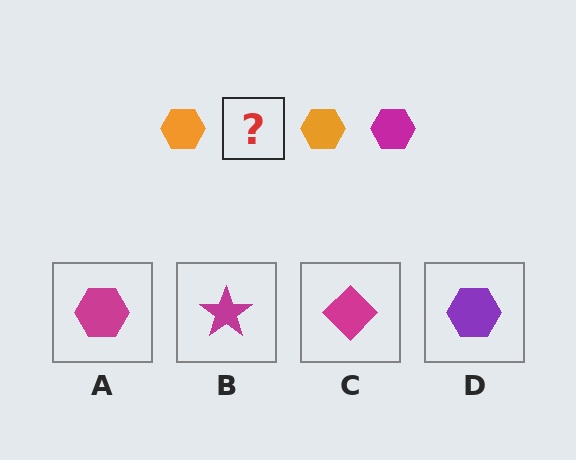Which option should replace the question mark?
Option A.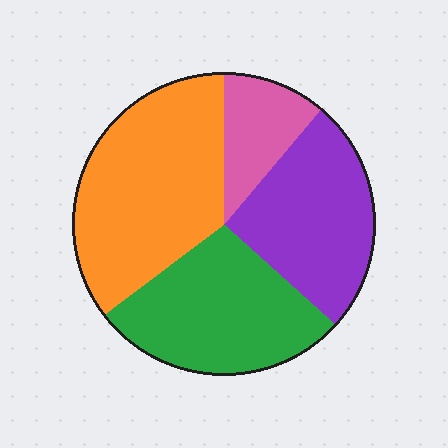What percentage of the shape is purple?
Purple takes up about one quarter (1/4) of the shape.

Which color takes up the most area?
Orange, at roughly 35%.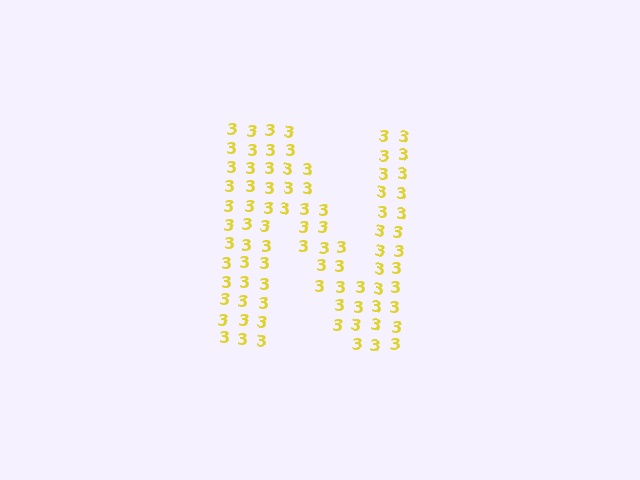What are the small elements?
The small elements are digit 3's.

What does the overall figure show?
The overall figure shows the letter N.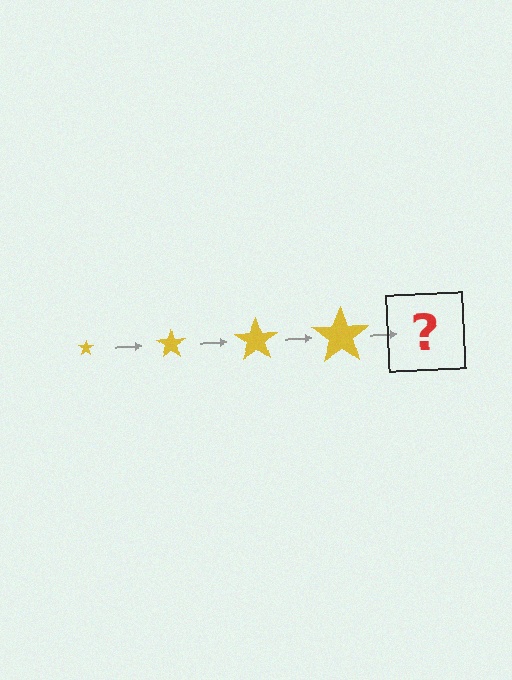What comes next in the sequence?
The next element should be a yellow star, larger than the previous one.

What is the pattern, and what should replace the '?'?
The pattern is that the star gets progressively larger each step. The '?' should be a yellow star, larger than the previous one.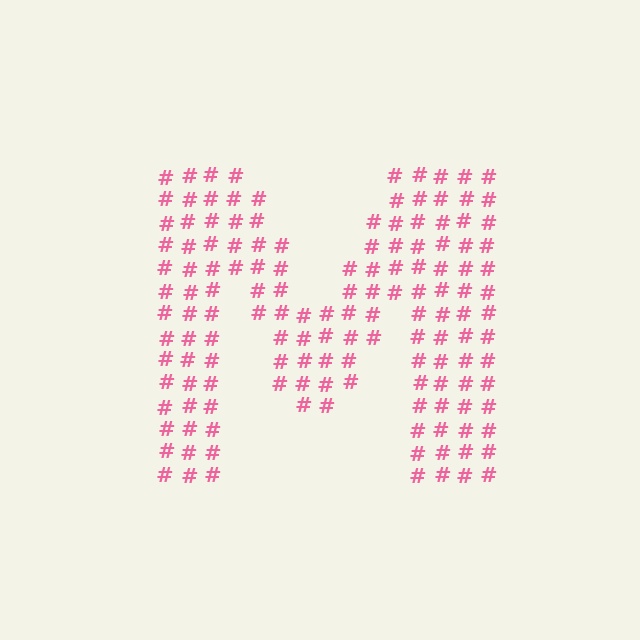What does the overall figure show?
The overall figure shows the letter M.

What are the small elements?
The small elements are hash symbols.